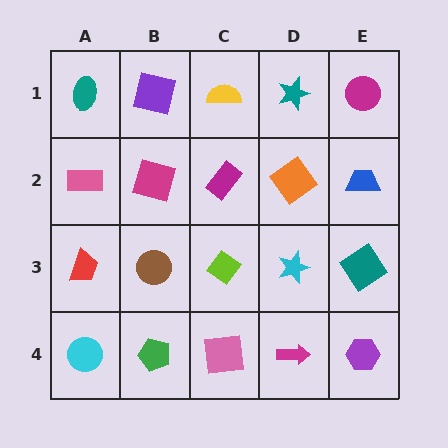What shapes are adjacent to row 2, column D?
A teal star (row 1, column D), a cyan star (row 3, column D), a magenta rectangle (row 2, column C), a blue trapezoid (row 2, column E).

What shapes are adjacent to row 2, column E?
A magenta circle (row 1, column E), a teal diamond (row 3, column E), an orange diamond (row 2, column D).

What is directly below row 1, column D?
An orange diamond.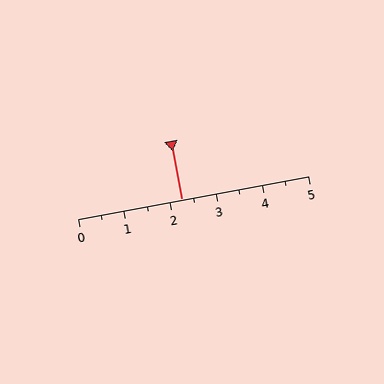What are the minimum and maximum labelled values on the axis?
The axis runs from 0 to 5.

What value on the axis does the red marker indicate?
The marker indicates approximately 2.2.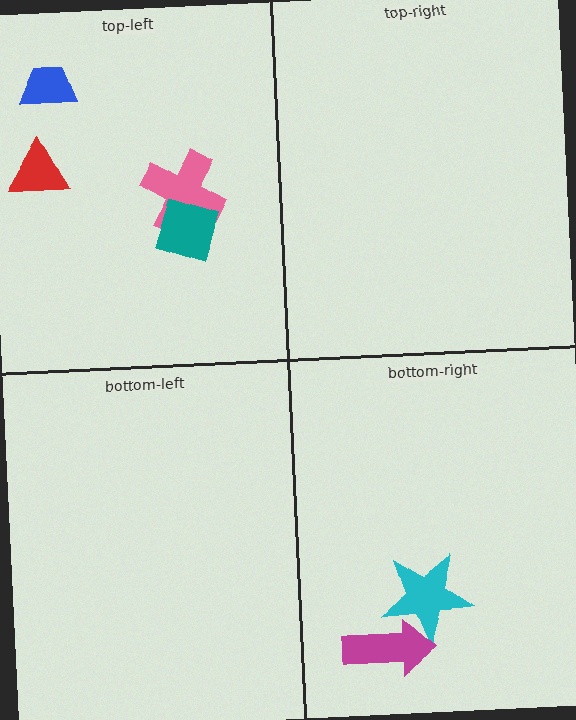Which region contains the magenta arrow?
The bottom-right region.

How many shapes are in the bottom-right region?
2.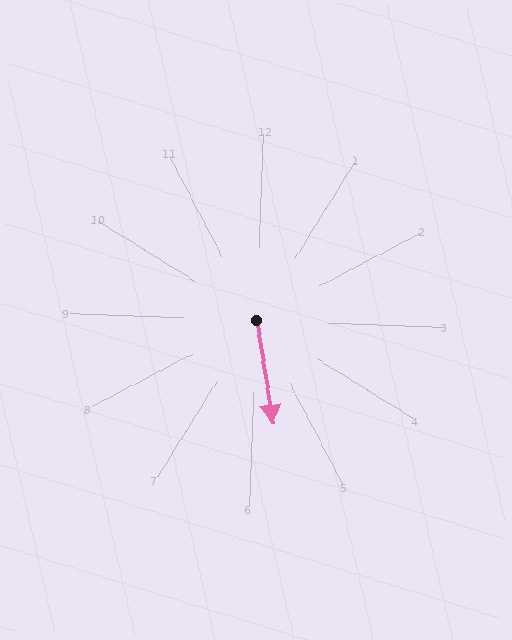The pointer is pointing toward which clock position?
Roughly 6 o'clock.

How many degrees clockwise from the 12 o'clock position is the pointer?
Approximately 168 degrees.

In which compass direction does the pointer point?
South.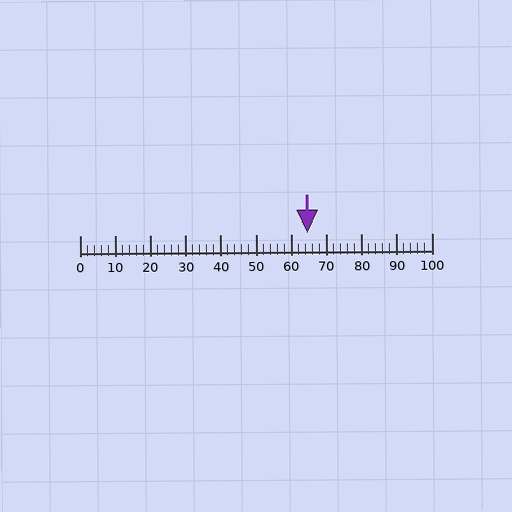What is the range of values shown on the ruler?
The ruler shows values from 0 to 100.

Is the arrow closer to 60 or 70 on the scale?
The arrow is closer to 60.